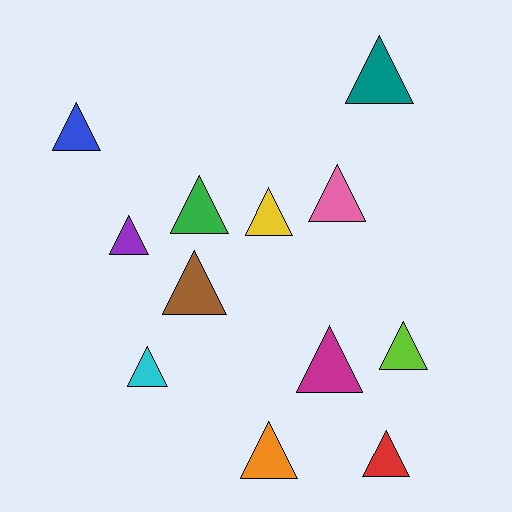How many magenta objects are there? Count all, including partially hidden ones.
There is 1 magenta object.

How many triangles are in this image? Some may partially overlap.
There are 12 triangles.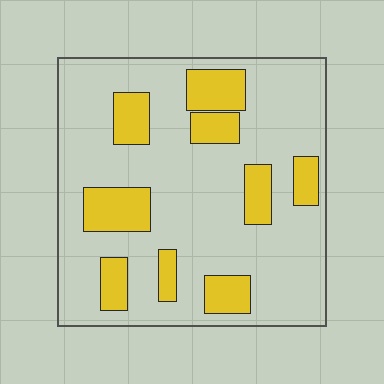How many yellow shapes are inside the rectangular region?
9.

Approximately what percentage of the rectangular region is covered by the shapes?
Approximately 25%.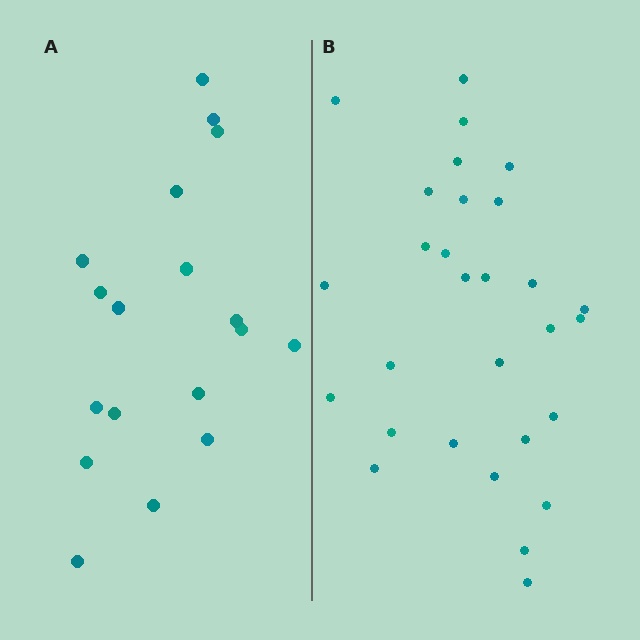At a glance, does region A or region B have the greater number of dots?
Region B (the right region) has more dots.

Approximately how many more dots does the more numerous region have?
Region B has roughly 12 or so more dots than region A.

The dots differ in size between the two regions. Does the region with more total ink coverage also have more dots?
No. Region A has more total ink coverage because its dots are larger, but region B actually contains more individual dots. Total area can be misleading — the number of items is what matters here.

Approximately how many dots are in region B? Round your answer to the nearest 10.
About 30 dots. (The exact count is 29, which rounds to 30.)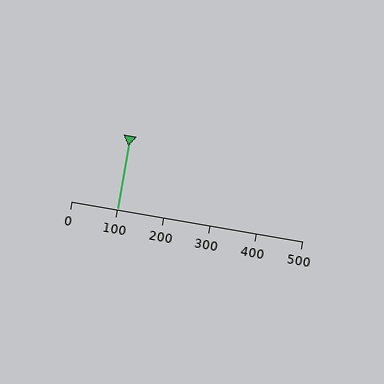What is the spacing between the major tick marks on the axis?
The major ticks are spaced 100 apart.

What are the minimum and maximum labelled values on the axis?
The axis runs from 0 to 500.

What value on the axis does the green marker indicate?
The marker indicates approximately 100.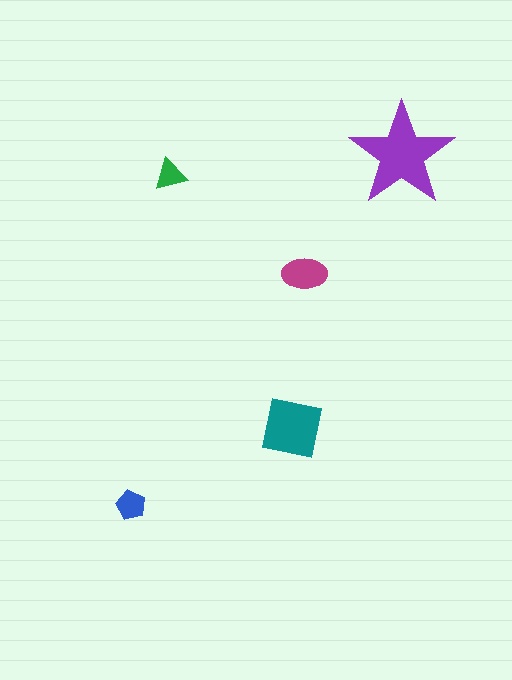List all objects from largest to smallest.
The purple star, the teal square, the magenta ellipse, the blue pentagon, the green triangle.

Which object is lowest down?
The blue pentagon is bottommost.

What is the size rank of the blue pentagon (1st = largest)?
4th.